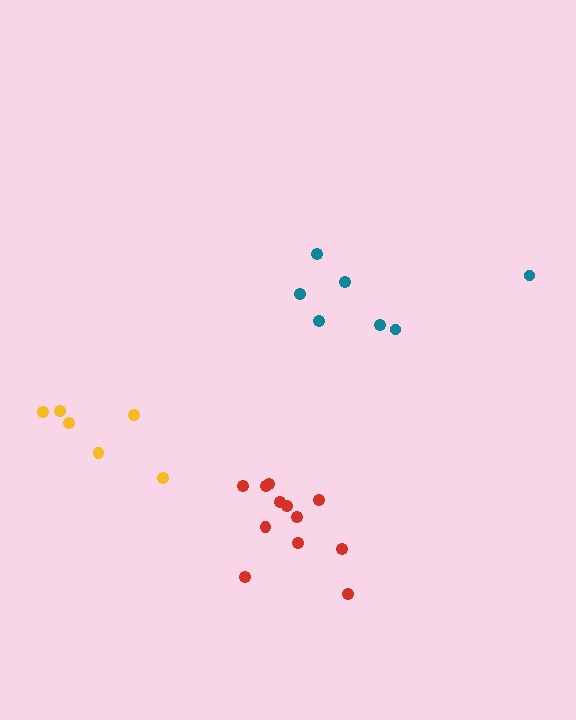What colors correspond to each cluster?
The clusters are colored: teal, yellow, red.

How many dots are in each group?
Group 1: 7 dots, Group 2: 6 dots, Group 3: 12 dots (25 total).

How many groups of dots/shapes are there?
There are 3 groups.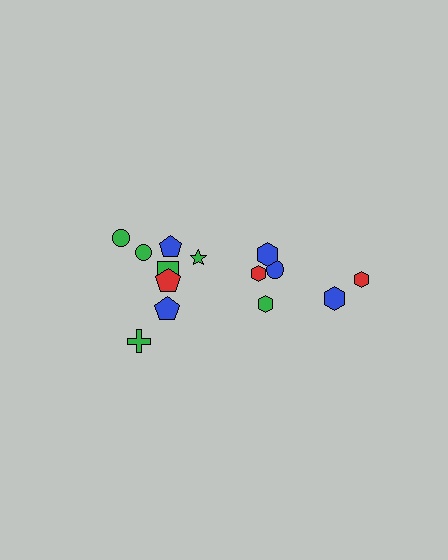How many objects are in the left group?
There are 8 objects.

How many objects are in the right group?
There are 6 objects.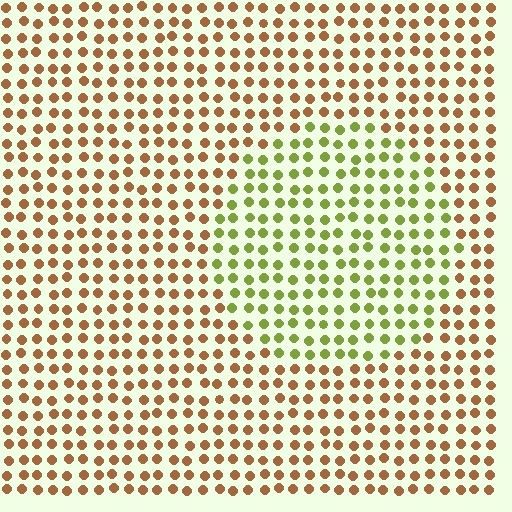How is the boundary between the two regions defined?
The boundary is defined purely by a slight shift in hue (about 56 degrees). Spacing, size, and orientation are identical on both sides.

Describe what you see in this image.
The image is filled with small brown elements in a uniform arrangement. A circle-shaped region is visible where the elements are tinted to a slightly different hue, forming a subtle color boundary.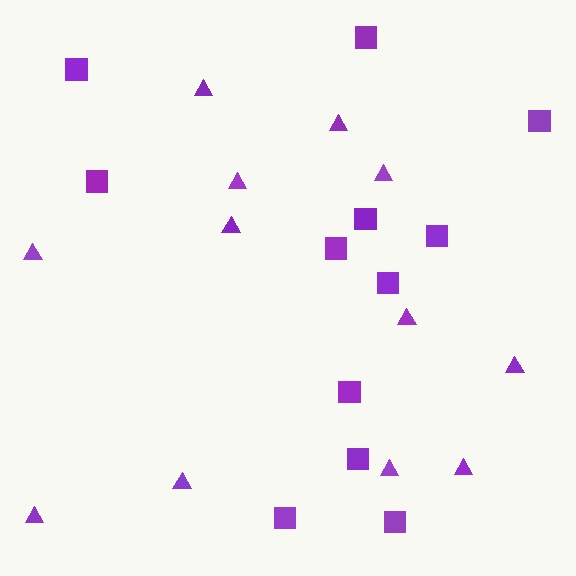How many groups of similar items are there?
There are 2 groups: one group of squares (12) and one group of triangles (12).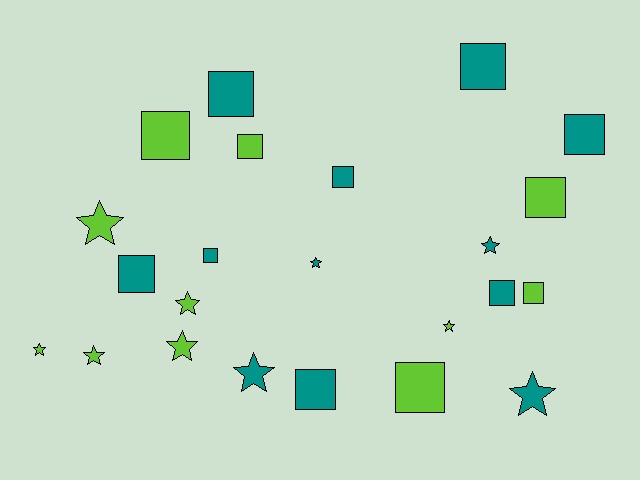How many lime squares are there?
There are 5 lime squares.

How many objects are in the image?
There are 23 objects.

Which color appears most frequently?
Teal, with 12 objects.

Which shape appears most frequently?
Square, with 13 objects.